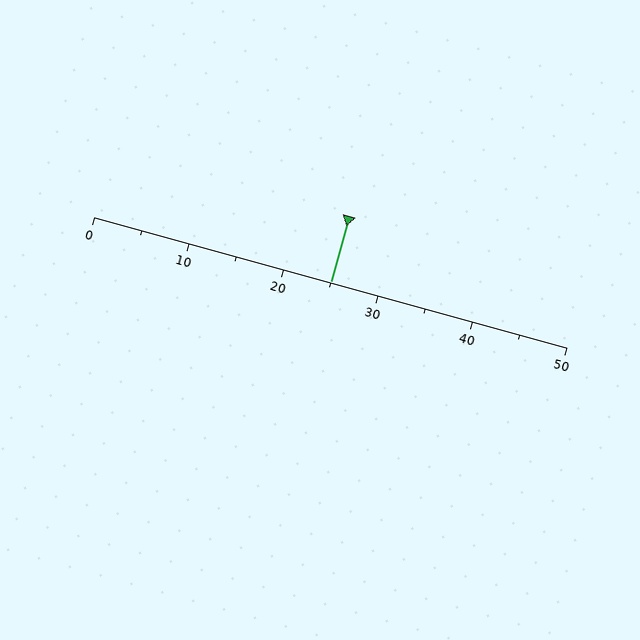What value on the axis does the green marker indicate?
The marker indicates approximately 25.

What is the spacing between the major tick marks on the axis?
The major ticks are spaced 10 apart.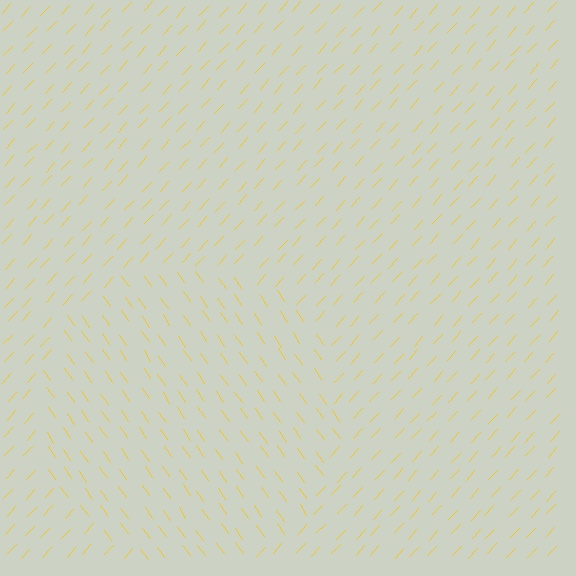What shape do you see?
I see a circle.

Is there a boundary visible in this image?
Yes, there is a texture boundary formed by a change in line orientation.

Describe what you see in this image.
The image is filled with small yellow line segments. A circle region in the image has lines oriented differently from the surrounding lines, creating a visible texture boundary.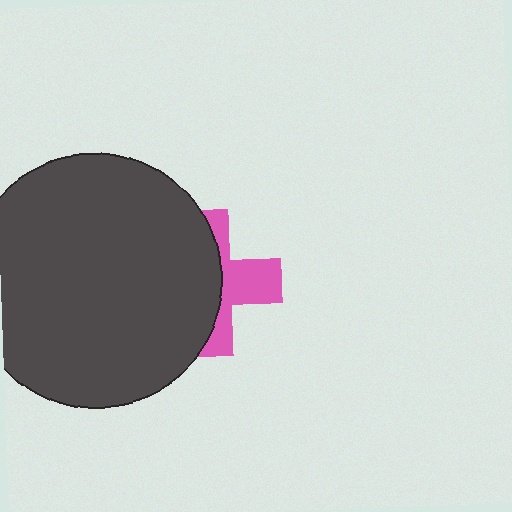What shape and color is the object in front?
The object in front is a dark gray circle.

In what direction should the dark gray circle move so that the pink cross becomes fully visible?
The dark gray circle should move left. That is the shortest direction to clear the overlap and leave the pink cross fully visible.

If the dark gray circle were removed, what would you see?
You would see the complete pink cross.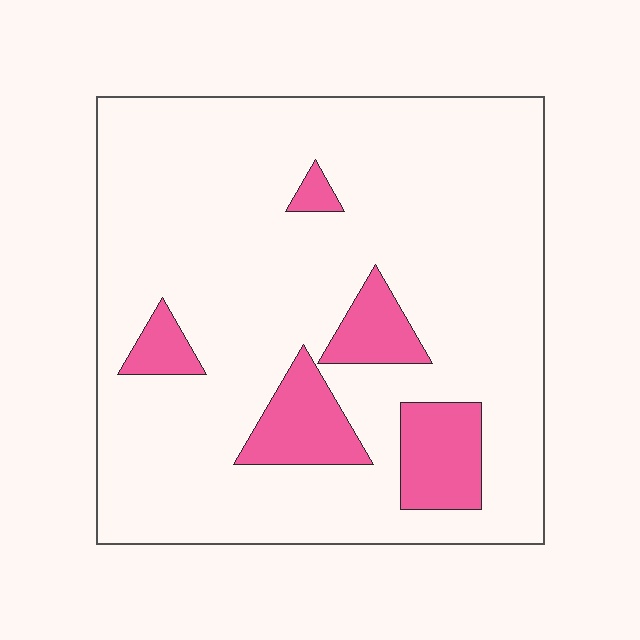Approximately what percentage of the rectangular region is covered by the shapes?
Approximately 15%.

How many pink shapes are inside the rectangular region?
5.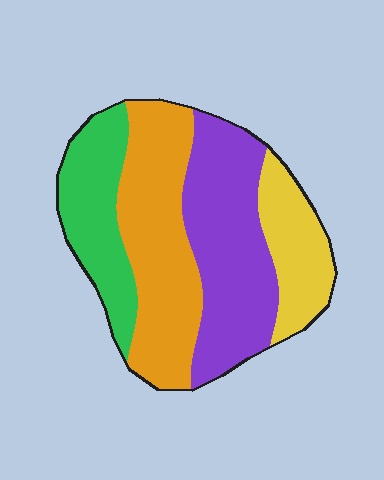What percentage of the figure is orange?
Orange covers about 30% of the figure.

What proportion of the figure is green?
Green takes up less than a quarter of the figure.